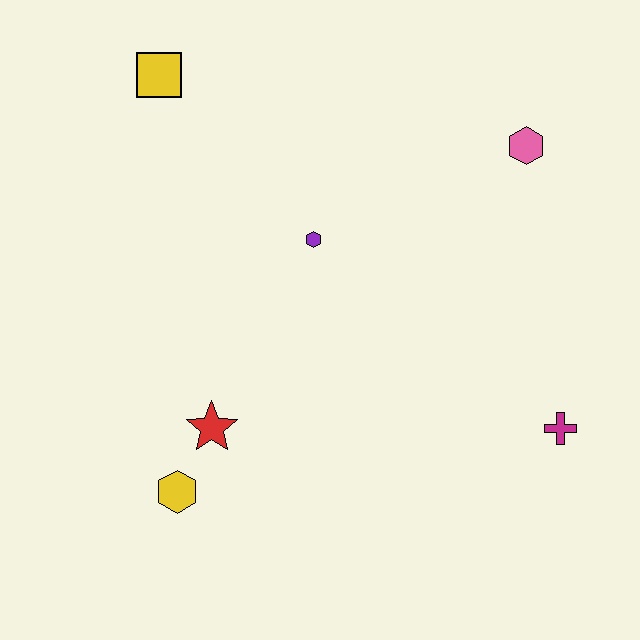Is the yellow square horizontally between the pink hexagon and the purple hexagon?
No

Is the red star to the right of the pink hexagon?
No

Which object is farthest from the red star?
The pink hexagon is farthest from the red star.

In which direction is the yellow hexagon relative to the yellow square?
The yellow hexagon is below the yellow square.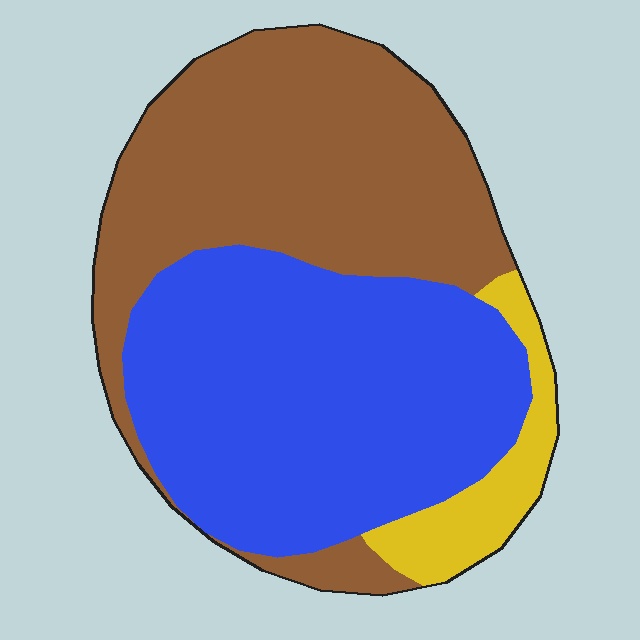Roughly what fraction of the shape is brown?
Brown covers about 45% of the shape.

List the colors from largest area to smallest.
From largest to smallest: blue, brown, yellow.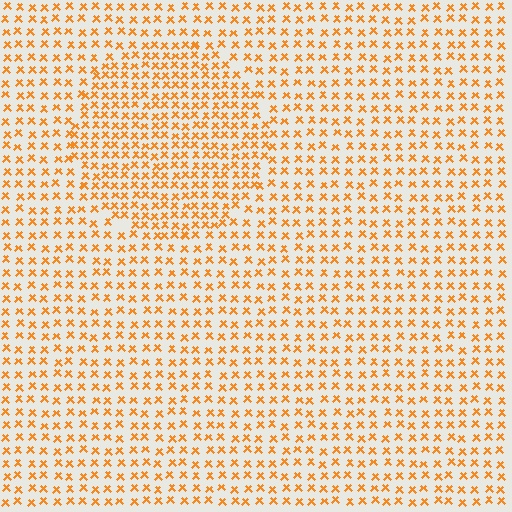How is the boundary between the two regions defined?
The boundary is defined by a change in element density (approximately 1.6x ratio). All elements are the same color, size, and shape.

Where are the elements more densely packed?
The elements are more densely packed inside the circle boundary.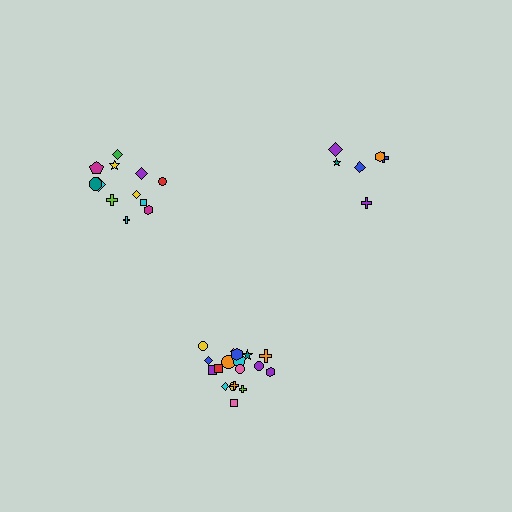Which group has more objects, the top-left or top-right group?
The top-left group.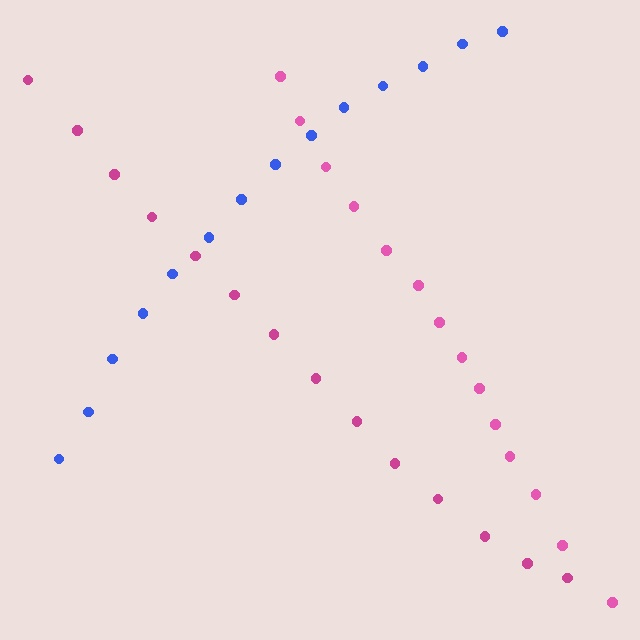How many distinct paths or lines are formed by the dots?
There are 3 distinct paths.